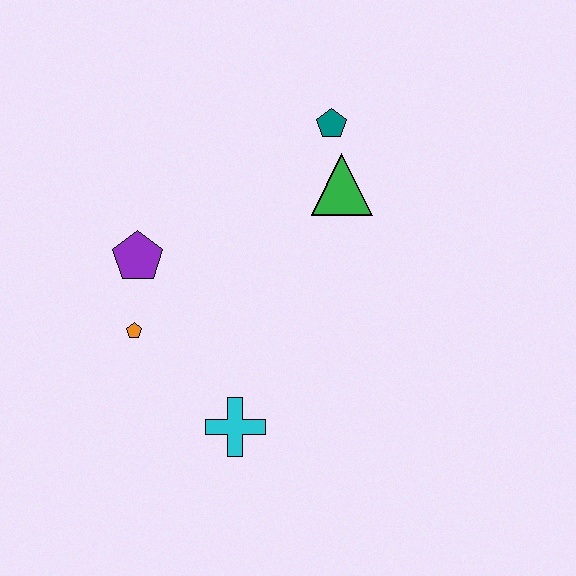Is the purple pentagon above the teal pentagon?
No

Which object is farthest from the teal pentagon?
The cyan cross is farthest from the teal pentagon.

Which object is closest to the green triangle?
The teal pentagon is closest to the green triangle.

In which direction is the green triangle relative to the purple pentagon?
The green triangle is to the right of the purple pentagon.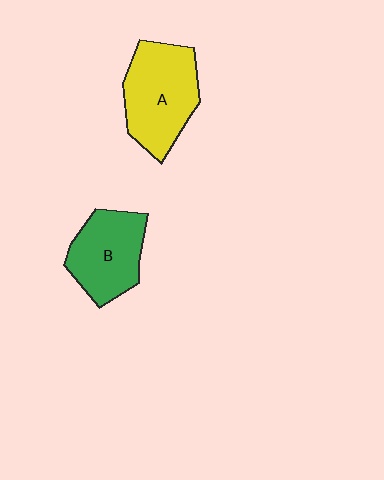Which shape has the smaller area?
Shape B (green).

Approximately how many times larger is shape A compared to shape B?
Approximately 1.2 times.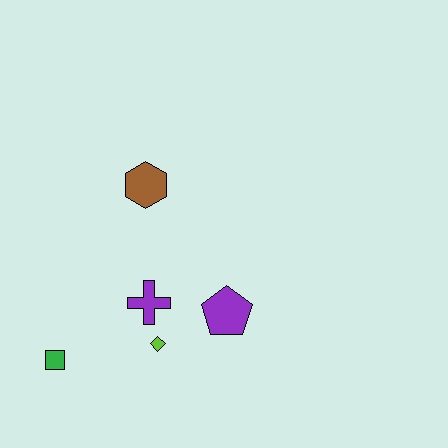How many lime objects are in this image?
There is 1 lime object.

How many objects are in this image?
There are 5 objects.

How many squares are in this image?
There is 1 square.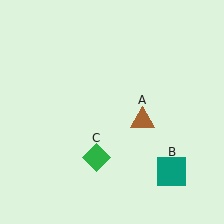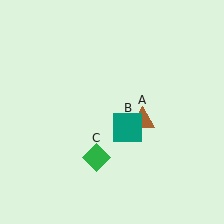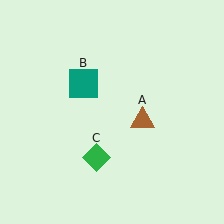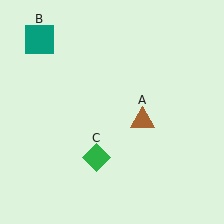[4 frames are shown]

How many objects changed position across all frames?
1 object changed position: teal square (object B).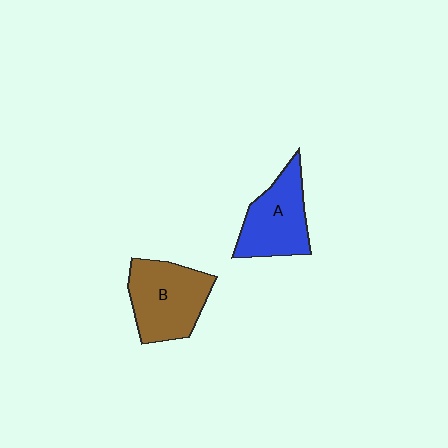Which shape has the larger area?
Shape B (brown).